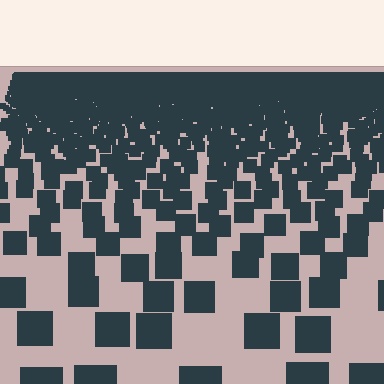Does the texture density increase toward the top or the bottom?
Density increases toward the top.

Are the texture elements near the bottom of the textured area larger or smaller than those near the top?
Larger. Near the bottom, elements are closer to the viewer and appear at a bigger on-screen size.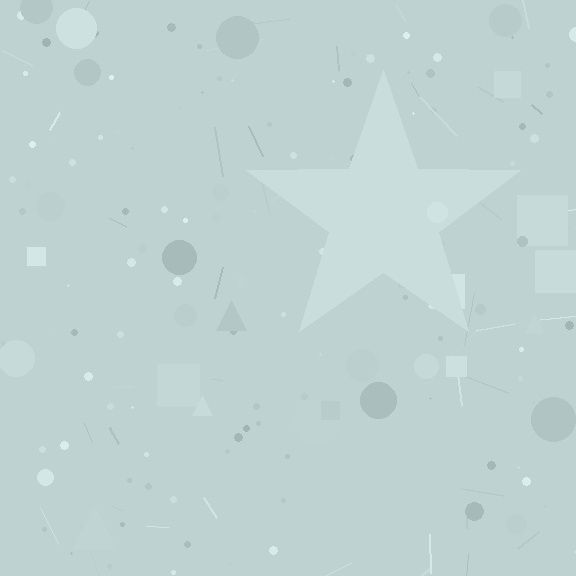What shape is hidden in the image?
A star is hidden in the image.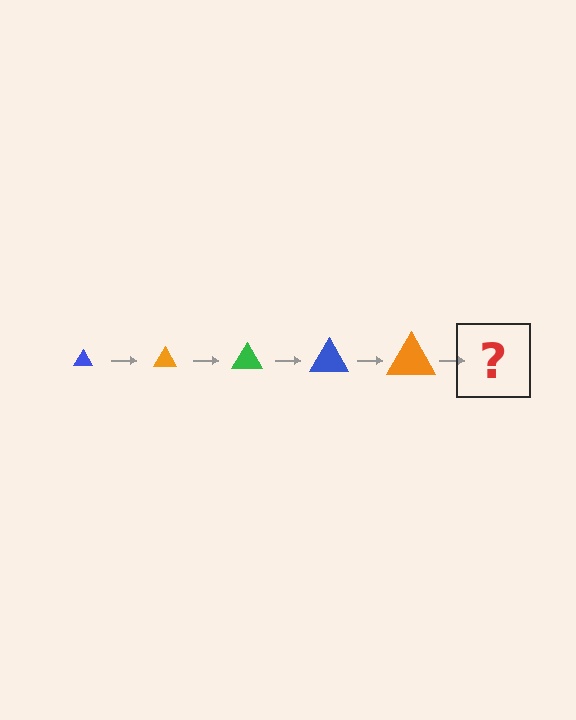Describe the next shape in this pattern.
It should be a green triangle, larger than the previous one.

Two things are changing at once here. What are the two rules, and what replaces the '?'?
The two rules are that the triangle grows larger each step and the color cycles through blue, orange, and green. The '?' should be a green triangle, larger than the previous one.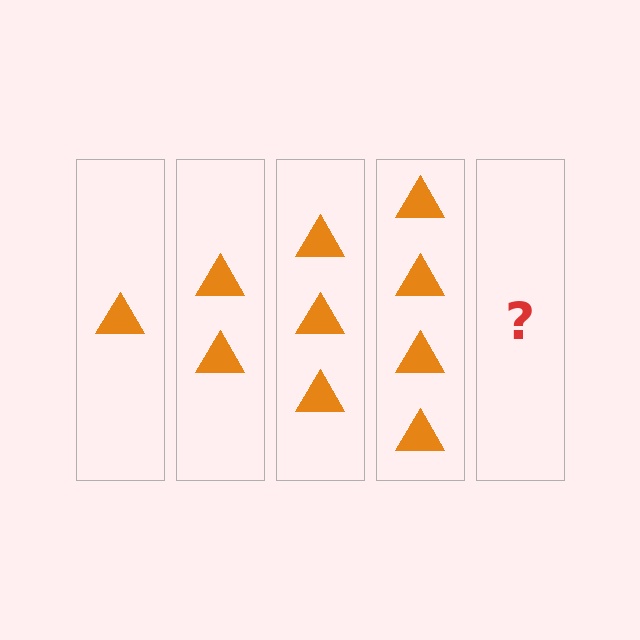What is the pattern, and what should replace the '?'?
The pattern is that each step adds one more triangle. The '?' should be 5 triangles.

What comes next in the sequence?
The next element should be 5 triangles.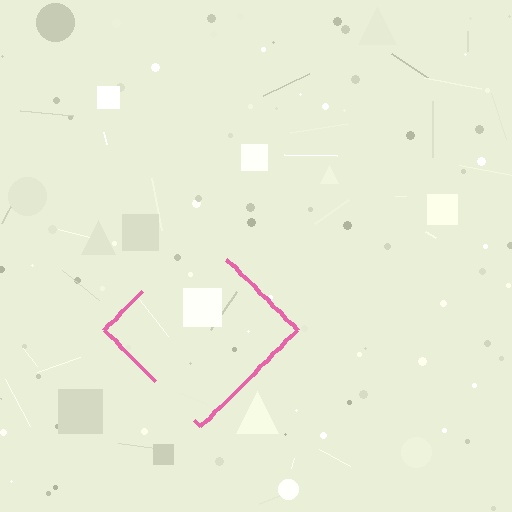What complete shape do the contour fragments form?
The contour fragments form a diamond.